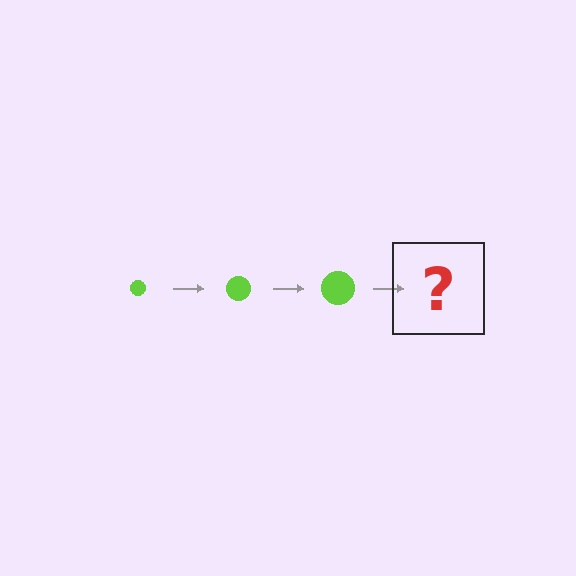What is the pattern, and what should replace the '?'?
The pattern is that the circle gets progressively larger each step. The '?' should be a lime circle, larger than the previous one.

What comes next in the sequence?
The next element should be a lime circle, larger than the previous one.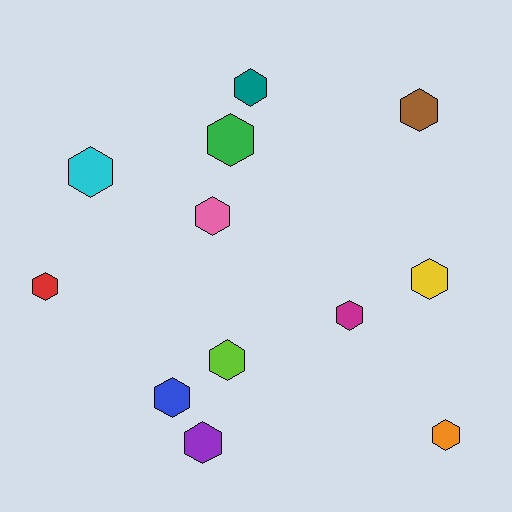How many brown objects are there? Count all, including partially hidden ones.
There is 1 brown object.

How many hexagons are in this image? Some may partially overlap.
There are 12 hexagons.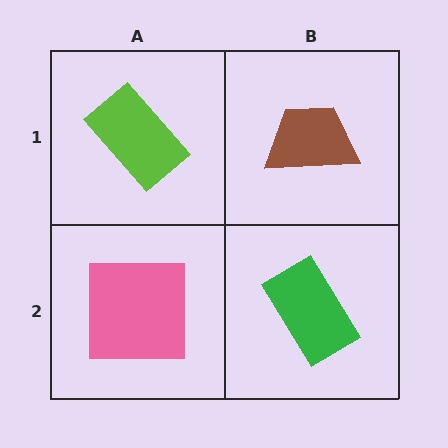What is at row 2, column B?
A green rectangle.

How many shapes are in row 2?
2 shapes.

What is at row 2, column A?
A pink square.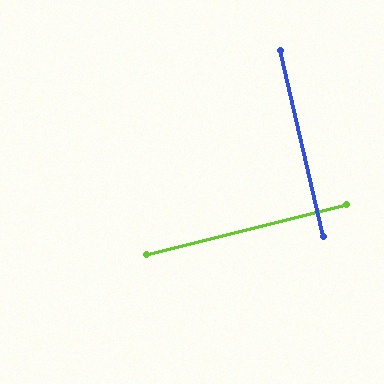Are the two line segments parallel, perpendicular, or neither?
Perpendicular — they meet at approximately 89°.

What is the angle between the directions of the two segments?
Approximately 89 degrees.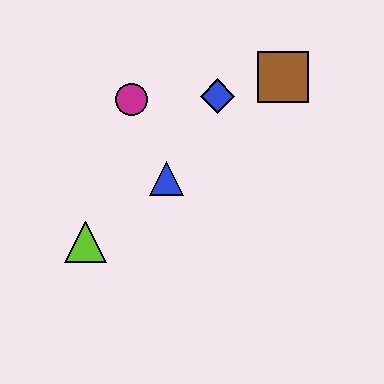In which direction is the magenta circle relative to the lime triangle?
The magenta circle is above the lime triangle.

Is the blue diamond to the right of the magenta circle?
Yes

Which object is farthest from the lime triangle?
The brown square is farthest from the lime triangle.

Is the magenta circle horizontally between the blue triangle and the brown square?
No